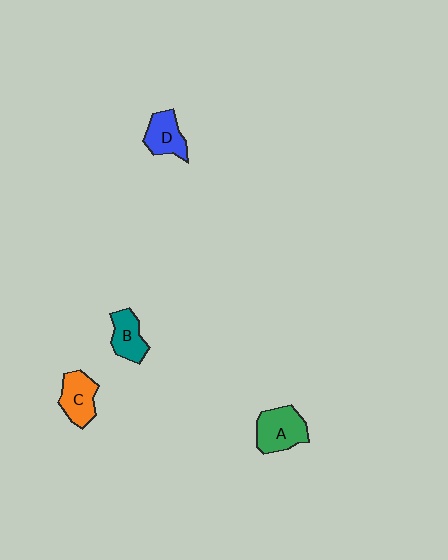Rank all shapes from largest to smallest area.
From largest to smallest: A (green), C (orange), D (blue), B (teal).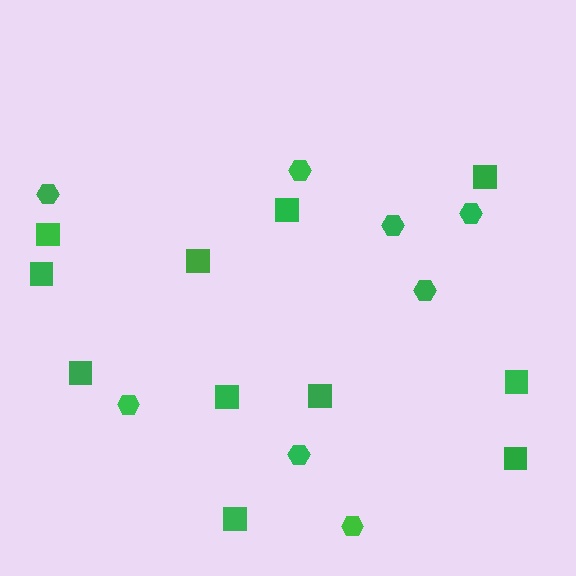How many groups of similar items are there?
There are 2 groups: one group of hexagons (8) and one group of squares (11).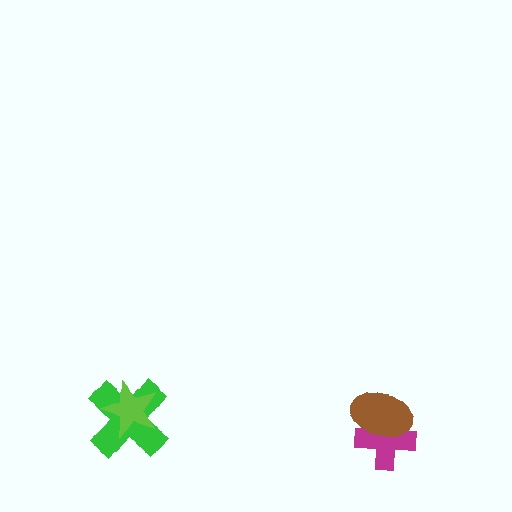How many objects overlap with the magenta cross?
1 object overlaps with the magenta cross.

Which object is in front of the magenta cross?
The brown ellipse is in front of the magenta cross.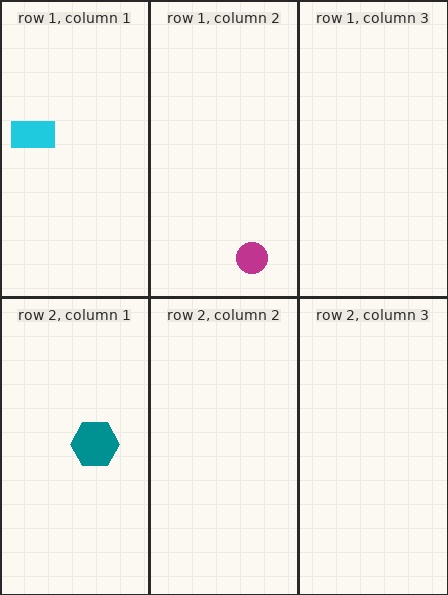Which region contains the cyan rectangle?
The row 1, column 1 region.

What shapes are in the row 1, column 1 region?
The cyan rectangle.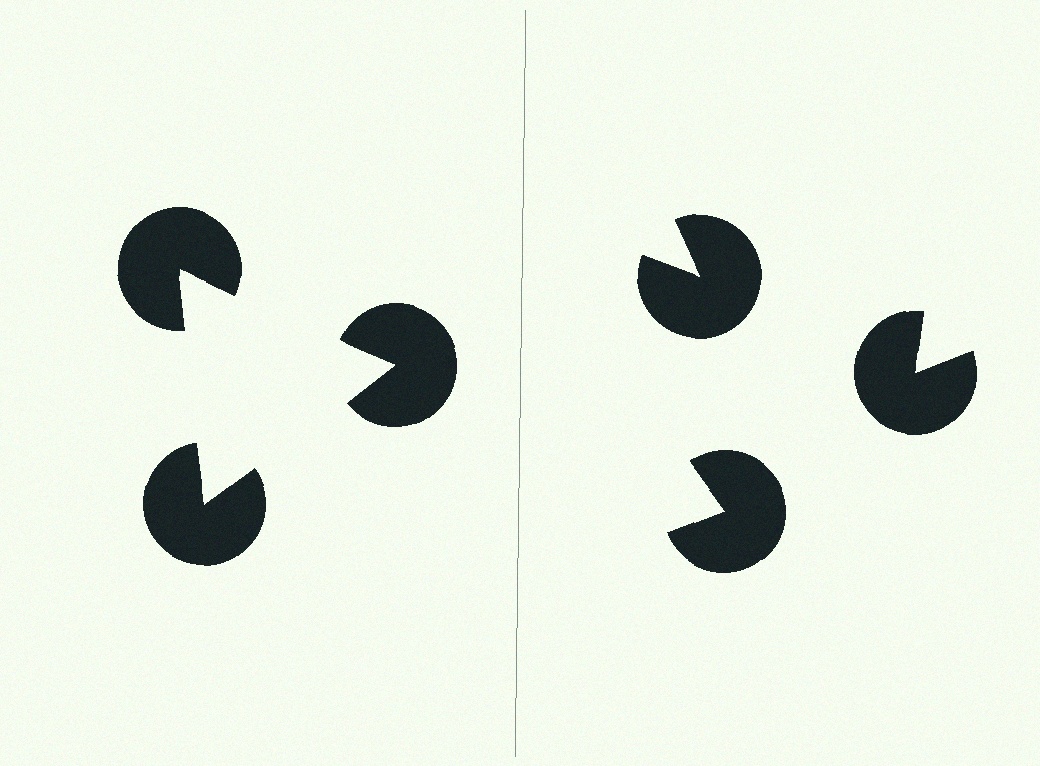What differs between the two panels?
The pac-man discs are positioned identically on both sides; only the wedge orientations differ. On the left they align to a triangle; on the right they are misaligned.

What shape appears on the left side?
An illusory triangle.